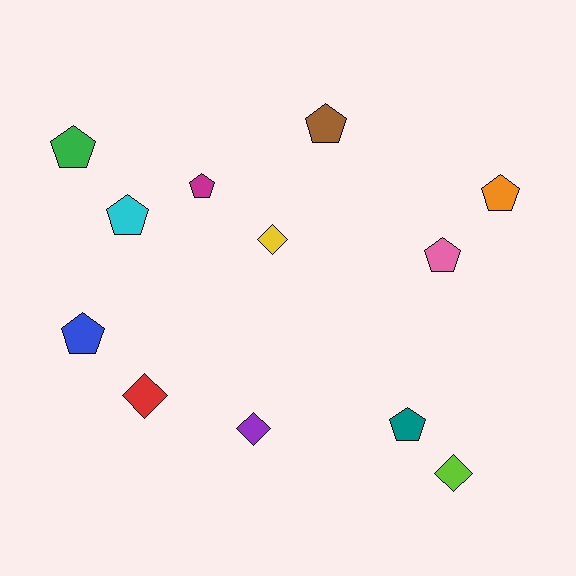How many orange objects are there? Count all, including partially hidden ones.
There is 1 orange object.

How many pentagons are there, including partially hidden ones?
There are 8 pentagons.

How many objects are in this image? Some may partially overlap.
There are 12 objects.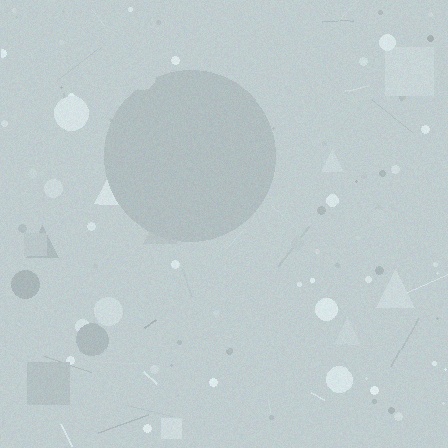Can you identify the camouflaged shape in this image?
The camouflaged shape is a circle.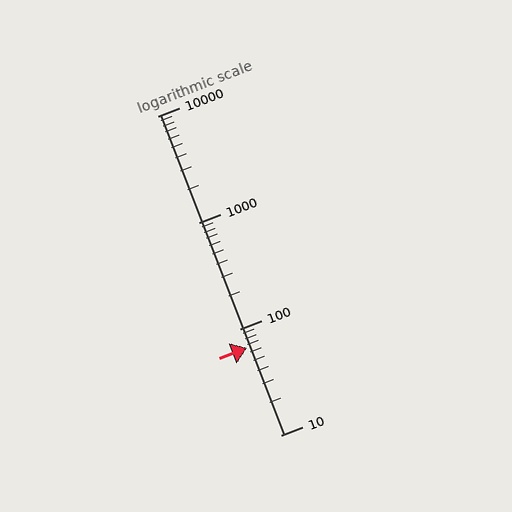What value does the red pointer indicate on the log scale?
The pointer indicates approximately 66.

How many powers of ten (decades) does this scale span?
The scale spans 3 decades, from 10 to 10000.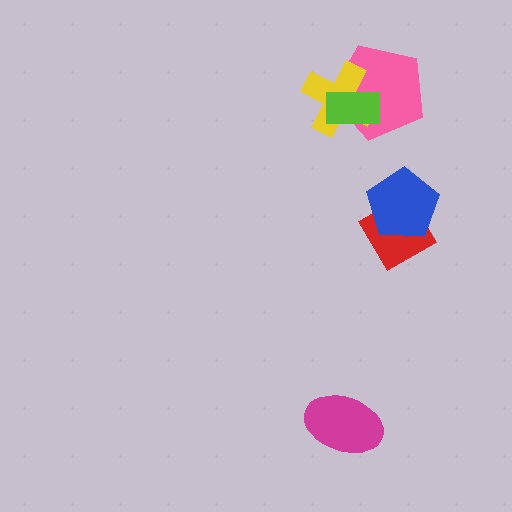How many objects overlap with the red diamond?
1 object overlaps with the red diamond.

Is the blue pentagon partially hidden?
No, no other shape covers it.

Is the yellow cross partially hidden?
Yes, it is partially covered by another shape.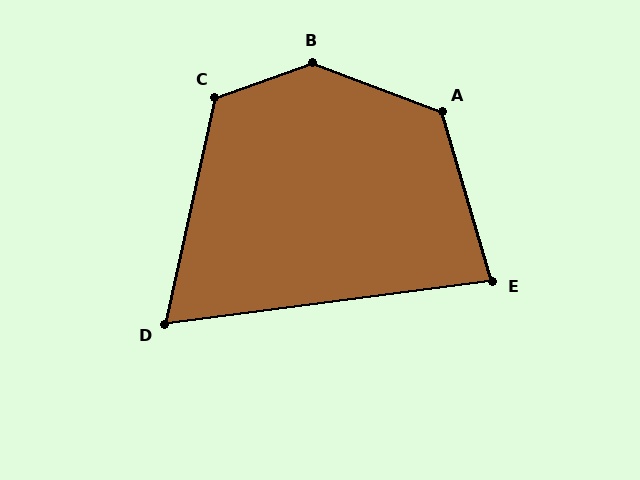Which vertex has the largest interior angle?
B, at approximately 140 degrees.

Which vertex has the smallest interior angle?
D, at approximately 70 degrees.